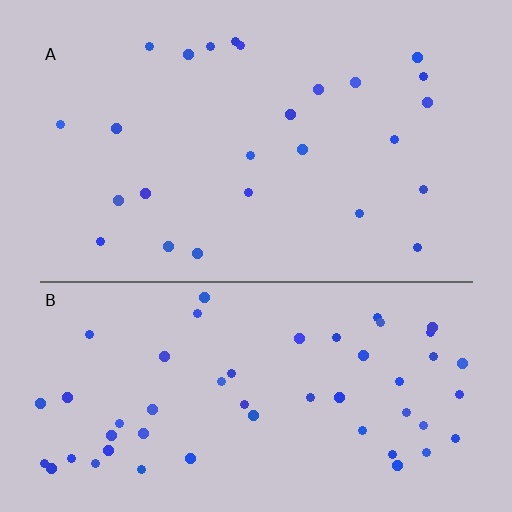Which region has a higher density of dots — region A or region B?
B (the bottom).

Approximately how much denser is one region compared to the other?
Approximately 2.1× — region B over region A.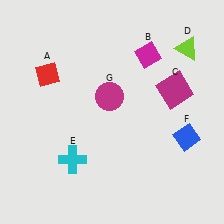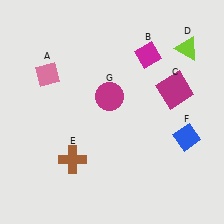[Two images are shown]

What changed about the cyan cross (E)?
In Image 1, E is cyan. In Image 2, it changed to brown.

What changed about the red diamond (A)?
In Image 1, A is red. In Image 2, it changed to pink.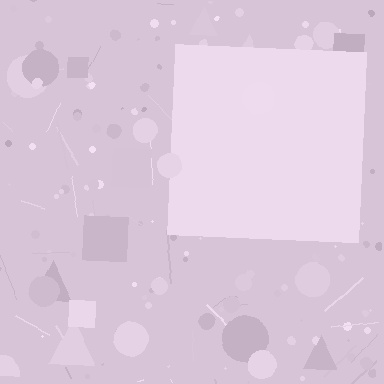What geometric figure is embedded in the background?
A square is embedded in the background.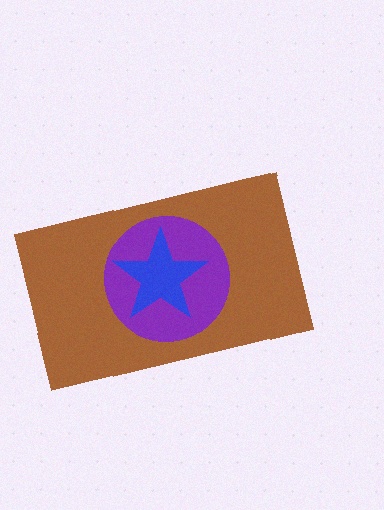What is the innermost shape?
The blue star.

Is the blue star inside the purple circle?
Yes.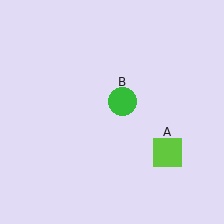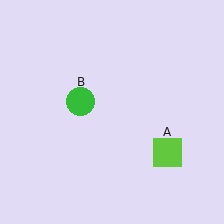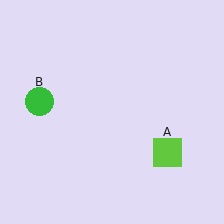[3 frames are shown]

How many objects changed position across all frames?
1 object changed position: green circle (object B).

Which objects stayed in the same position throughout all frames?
Lime square (object A) remained stationary.